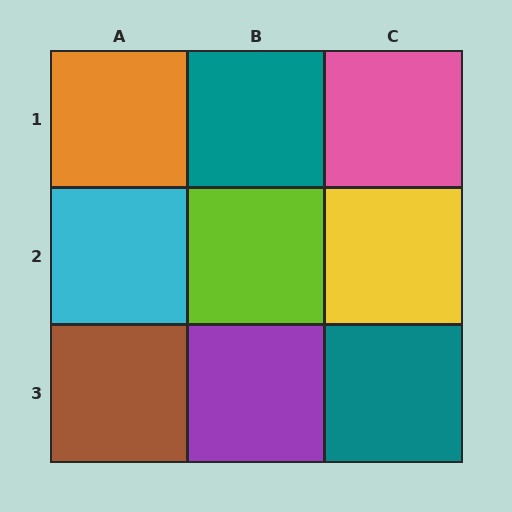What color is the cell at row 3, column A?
Brown.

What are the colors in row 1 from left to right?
Orange, teal, pink.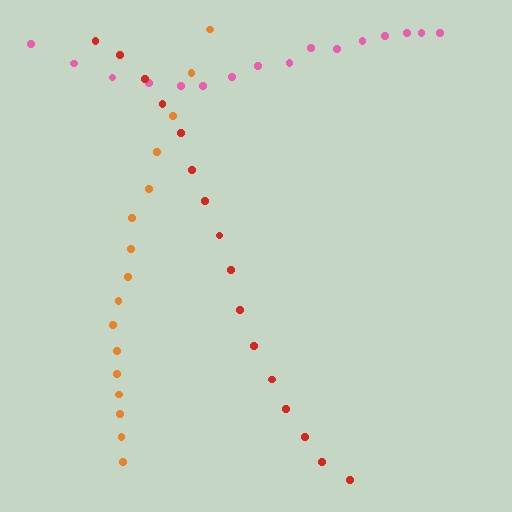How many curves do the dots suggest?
There are 3 distinct paths.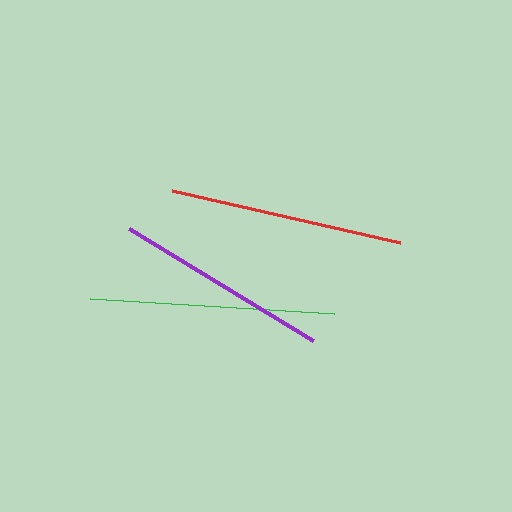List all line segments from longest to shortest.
From longest to shortest: green, red, purple.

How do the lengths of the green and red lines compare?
The green and red lines are approximately the same length.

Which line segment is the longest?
The green line is the longest at approximately 245 pixels.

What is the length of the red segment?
The red segment is approximately 234 pixels long.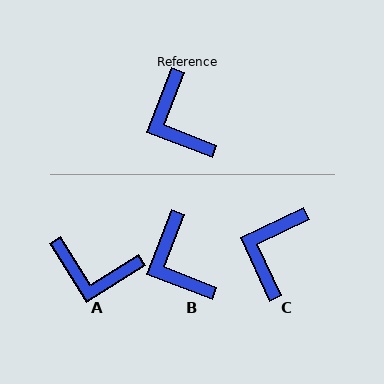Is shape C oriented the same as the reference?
No, it is off by about 44 degrees.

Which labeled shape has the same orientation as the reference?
B.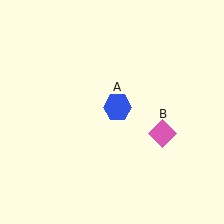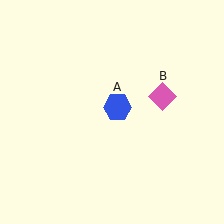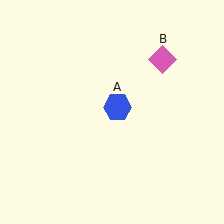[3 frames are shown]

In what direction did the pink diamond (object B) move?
The pink diamond (object B) moved up.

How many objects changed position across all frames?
1 object changed position: pink diamond (object B).